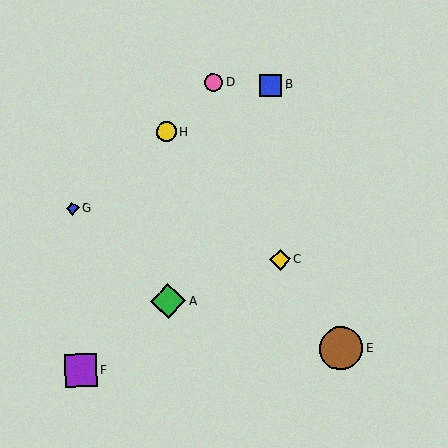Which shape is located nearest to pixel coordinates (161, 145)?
The yellow circle (labeled H) at (166, 132) is nearest to that location.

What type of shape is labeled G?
Shape G is a blue diamond.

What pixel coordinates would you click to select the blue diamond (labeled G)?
Click at (72, 208) to select the blue diamond G.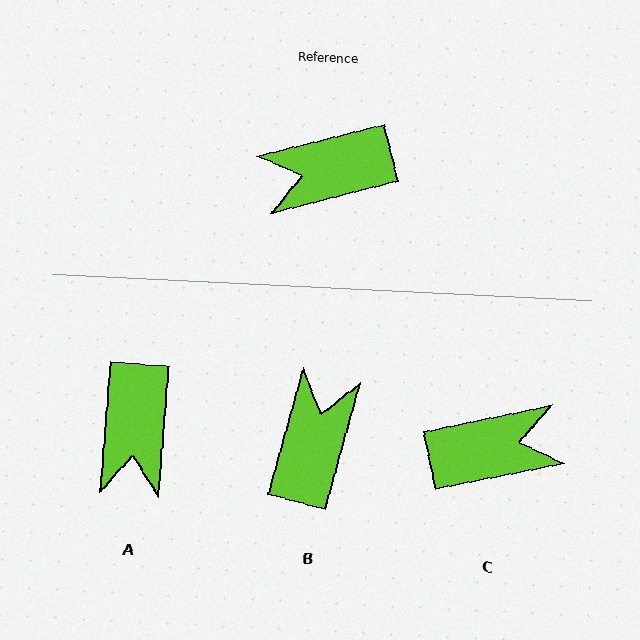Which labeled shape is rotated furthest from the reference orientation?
C, about 177 degrees away.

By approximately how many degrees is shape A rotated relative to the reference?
Approximately 71 degrees counter-clockwise.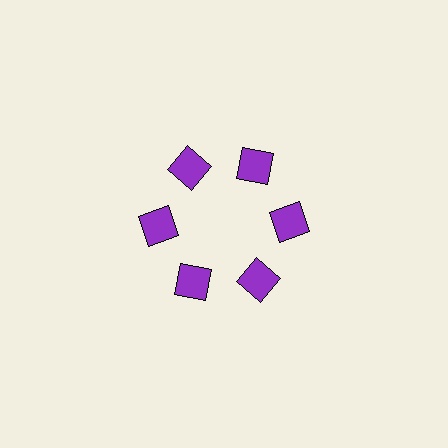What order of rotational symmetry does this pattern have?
This pattern has 6-fold rotational symmetry.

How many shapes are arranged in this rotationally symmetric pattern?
There are 6 shapes, arranged in 6 groups of 1.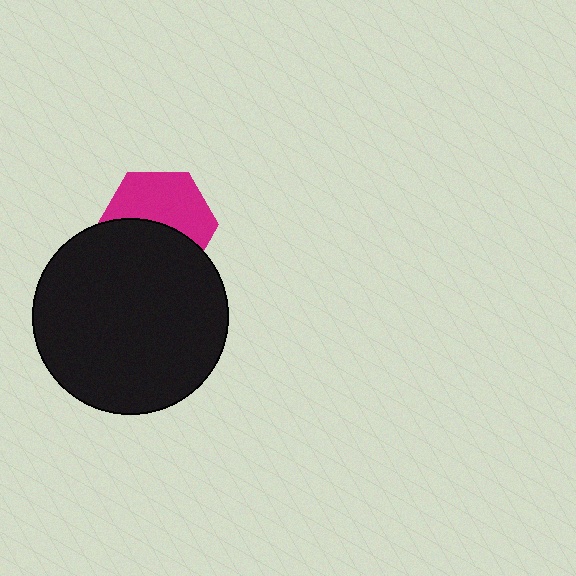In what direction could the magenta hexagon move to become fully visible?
The magenta hexagon could move up. That would shift it out from behind the black circle entirely.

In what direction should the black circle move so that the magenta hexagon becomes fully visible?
The black circle should move down. That is the shortest direction to clear the overlap and leave the magenta hexagon fully visible.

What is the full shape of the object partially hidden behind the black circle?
The partially hidden object is a magenta hexagon.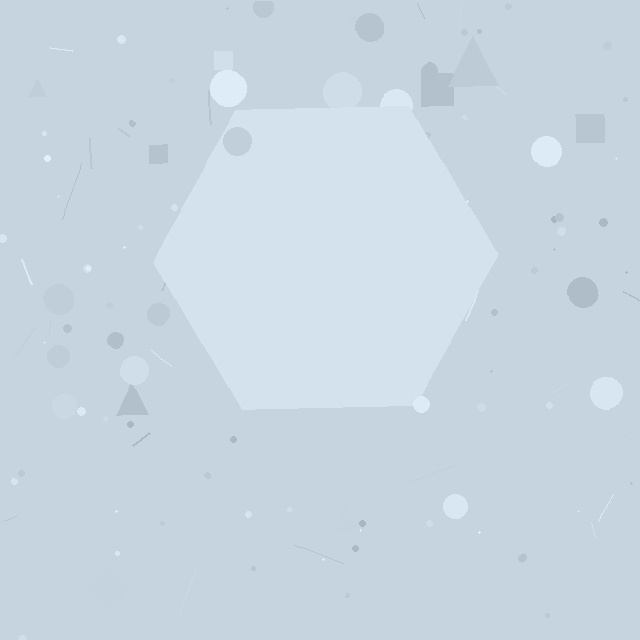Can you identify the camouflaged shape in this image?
The camouflaged shape is a hexagon.